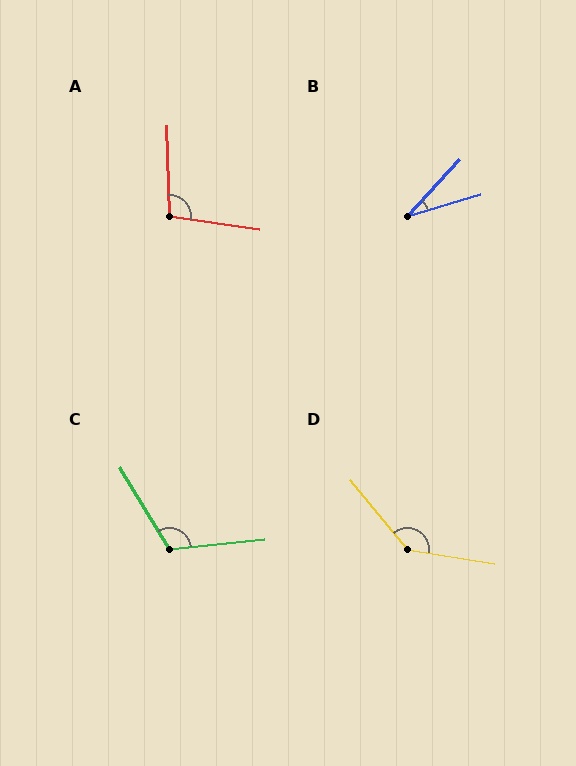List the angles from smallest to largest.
B (30°), A (100°), C (116°), D (138°).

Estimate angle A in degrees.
Approximately 100 degrees.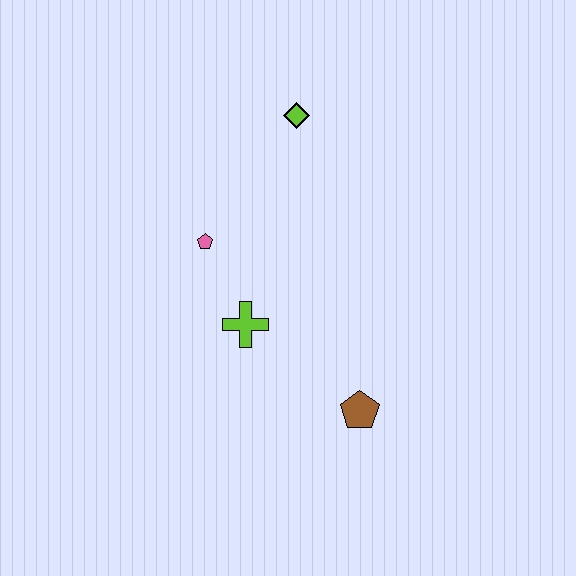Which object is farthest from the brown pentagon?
The lime diamond is farthest from the brown pentagon.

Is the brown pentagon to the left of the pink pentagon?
No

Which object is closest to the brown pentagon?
The lime cross is closest to the brown pentagon.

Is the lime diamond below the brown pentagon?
No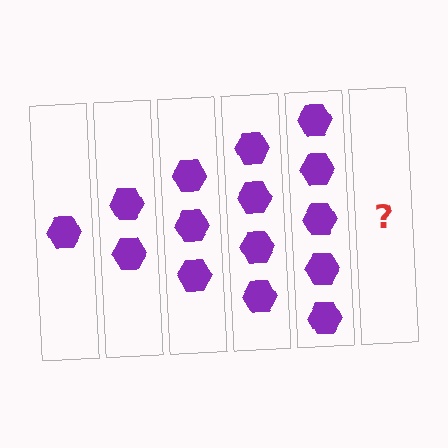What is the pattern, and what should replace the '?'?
The pattern is that each step adds one more hexagon. The '?' should be 6 hexagons.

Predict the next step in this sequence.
The next step is 6 hexagons.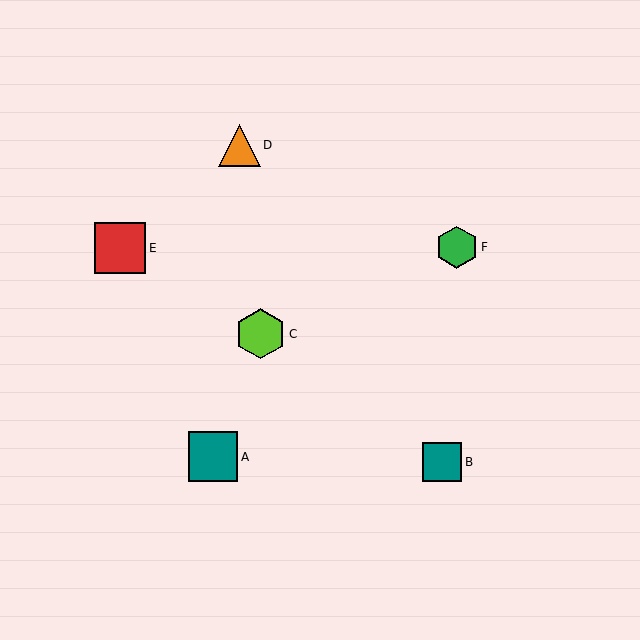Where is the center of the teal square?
The center of the teal square is at (442, 462).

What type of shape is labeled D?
Shape D is an orange triangle.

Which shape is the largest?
The red square (labeled E) is the largest.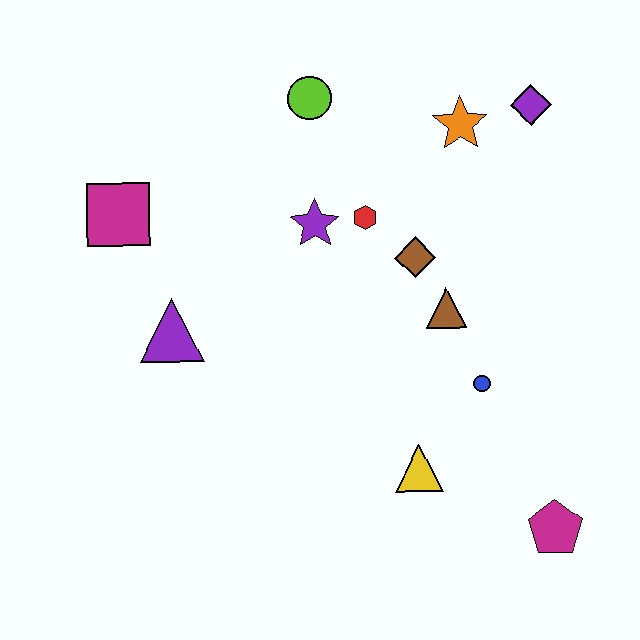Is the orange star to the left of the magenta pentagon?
Yes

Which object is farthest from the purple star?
The magenta pentagon is farthest from the purple star.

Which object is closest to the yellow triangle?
The blue circle is closest to the yellow triangle.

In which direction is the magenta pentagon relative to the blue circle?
The magenta pentagon is below the blue circle.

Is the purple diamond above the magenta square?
Yes